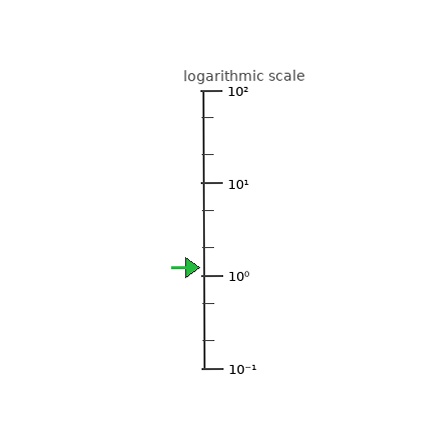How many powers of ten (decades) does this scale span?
The scale spans 3 decades, from 0.1 to 100.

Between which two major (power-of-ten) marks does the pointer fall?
The pointer is between 1 and 10.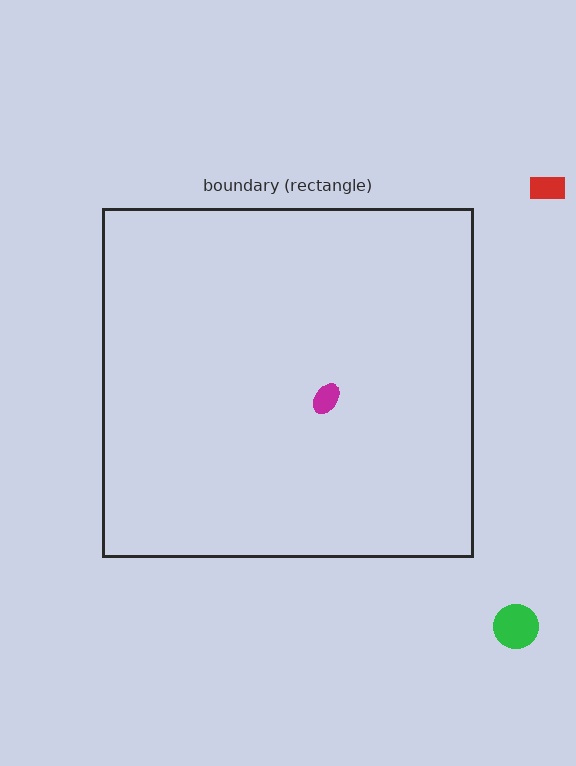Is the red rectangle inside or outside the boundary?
Outside.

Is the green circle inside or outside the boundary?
Outside.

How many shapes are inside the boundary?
1 inside, 2 outside.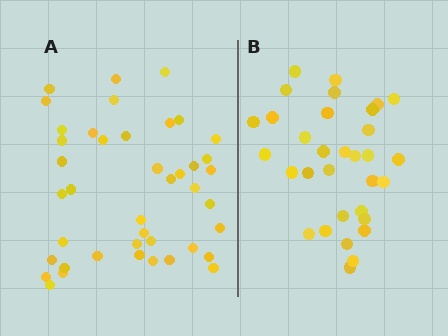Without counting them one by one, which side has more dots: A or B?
Region A (the left region) has more dots.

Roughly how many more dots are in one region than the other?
Region A has roughly 10 or so more dots than region B.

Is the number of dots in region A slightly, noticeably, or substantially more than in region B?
Region A has noticeably more, but not dramatically so. The ratio is roughly 1.3 to 1.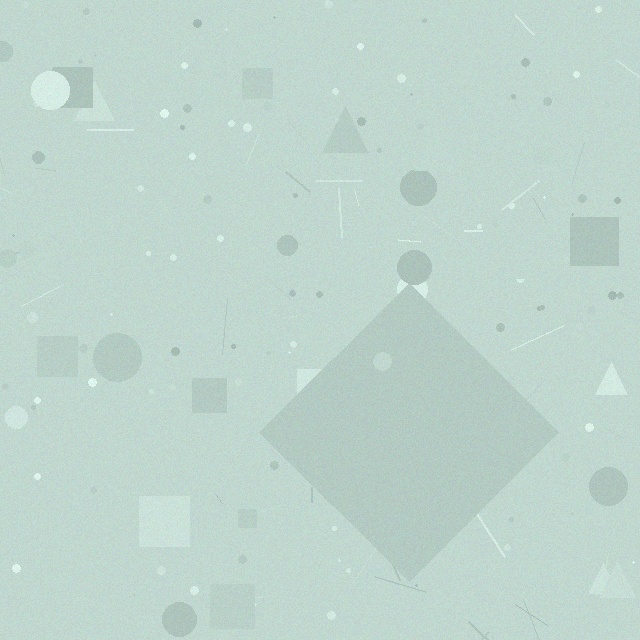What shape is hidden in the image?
A diamond is hidden in the image.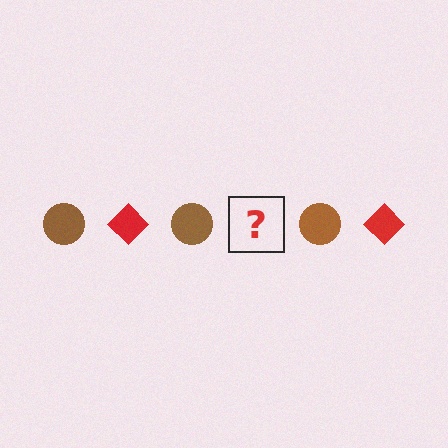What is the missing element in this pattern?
The missing element is a red diamond.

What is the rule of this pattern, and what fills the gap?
The rule is that the pattern alternates between brown circle and red diamond. The gap should be filled with a red diamond.